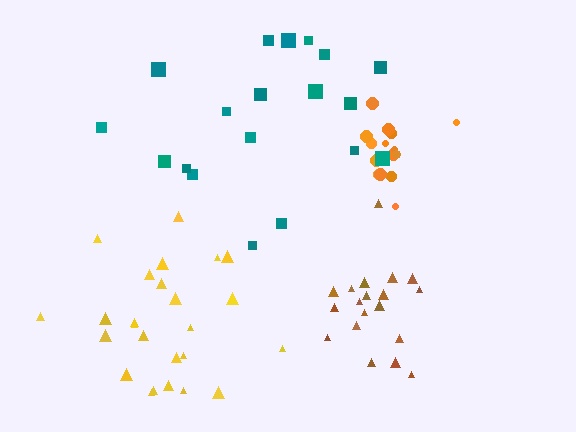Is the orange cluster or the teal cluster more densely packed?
Orange.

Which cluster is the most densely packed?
Orange.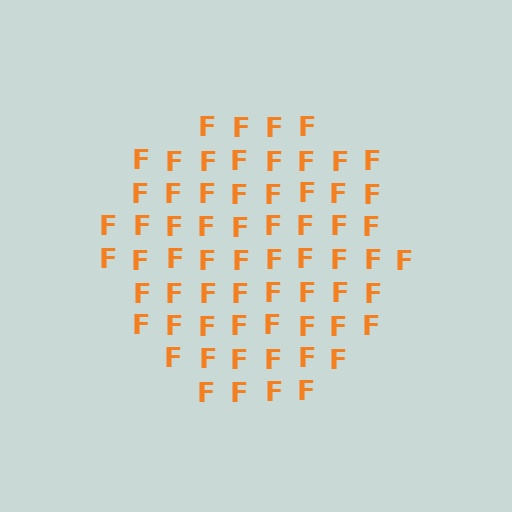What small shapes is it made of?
It is made of small letter F's.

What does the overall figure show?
The overall figure shows a circle.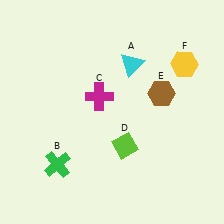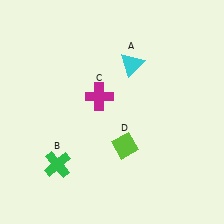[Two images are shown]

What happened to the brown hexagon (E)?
The brown hexagon (E) was removed in Image 2. It was in the top-right area of Image 1.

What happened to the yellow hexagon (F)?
The yellow hexagon (F) was removed in Image 2. It was in the top-right area of Image 1.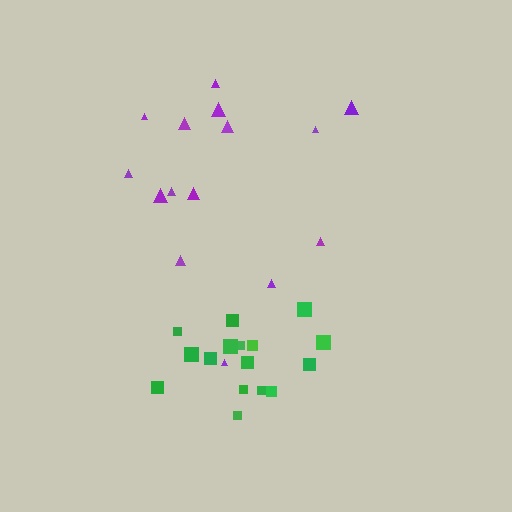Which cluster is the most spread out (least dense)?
Purple.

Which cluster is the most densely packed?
Green.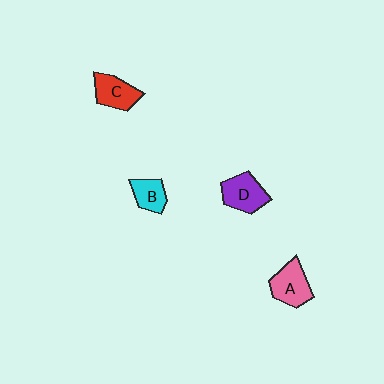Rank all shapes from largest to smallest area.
From largest to smallest: D (purple), A (pink), C (red), B (cyan).